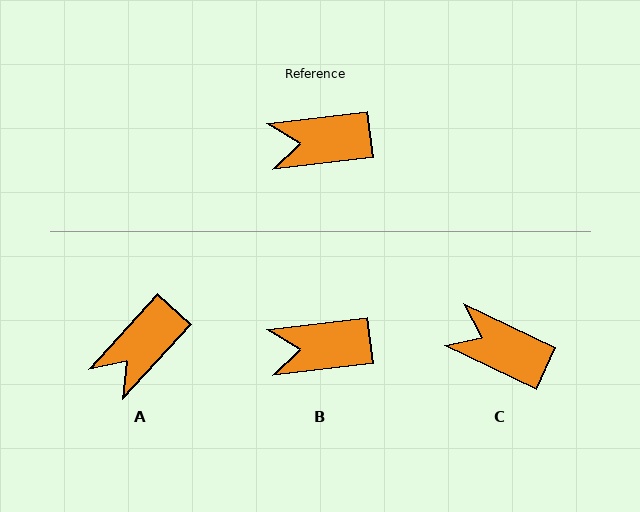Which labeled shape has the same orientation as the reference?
B.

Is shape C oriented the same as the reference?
No, it is off by about 32 degrees.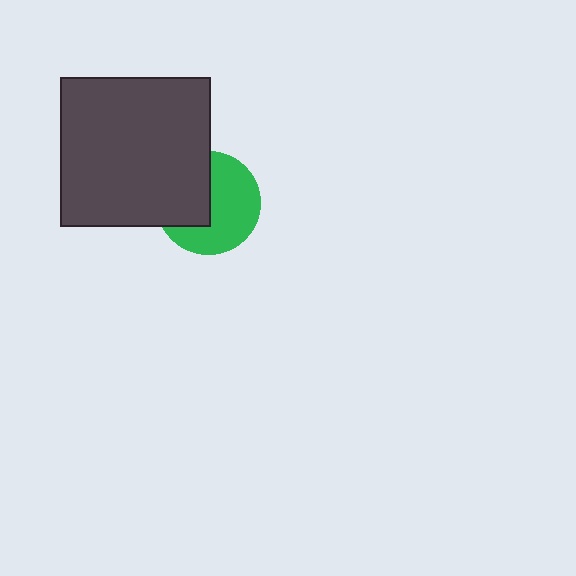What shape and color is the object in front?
The object in front is a dark gray rectangle.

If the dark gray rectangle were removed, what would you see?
You would see the complete green circle.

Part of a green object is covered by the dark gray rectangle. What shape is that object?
It is a circle.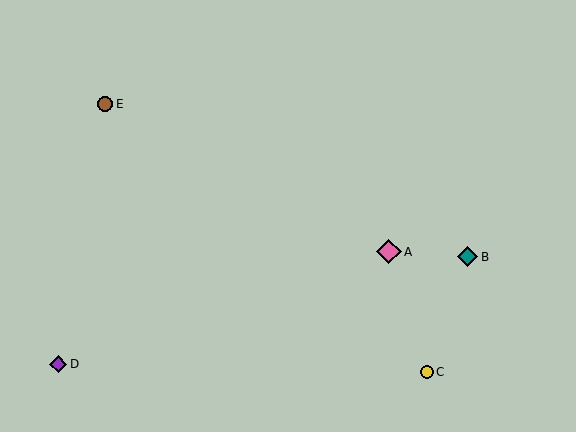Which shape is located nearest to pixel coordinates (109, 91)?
The brown circle (labeled E) at (105, 104) is nearest to that location.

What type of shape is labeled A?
Shape A is a pink diamond.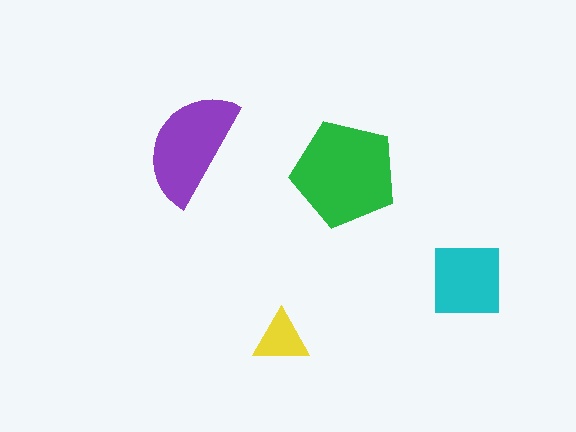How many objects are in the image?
There are 4 objects in the image.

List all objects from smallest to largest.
The yellow triangle, the cyan square, the purple semicircle, the green pentagon.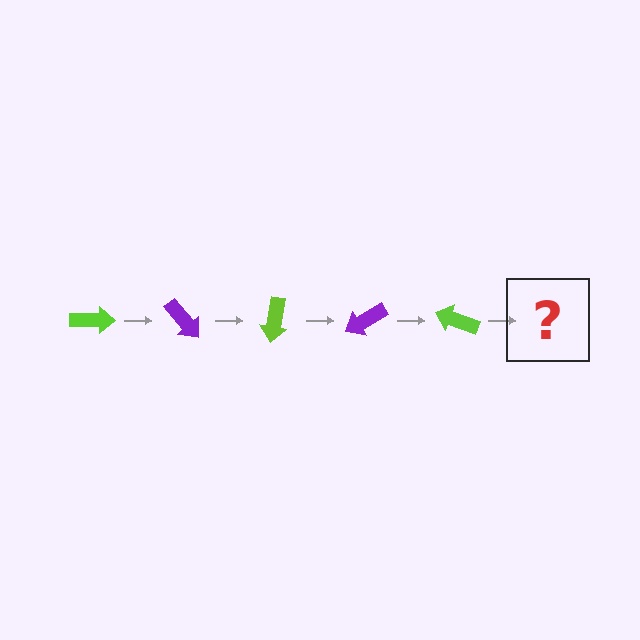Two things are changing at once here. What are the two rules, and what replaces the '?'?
The two rules are that it rotates 50 degrees each step and the color cycles through lime and purple. The '?' should be a purple arrow, rotated 250 degrees from the start.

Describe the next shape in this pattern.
It should be a purple arrow, rotated 250 degrees from the start.